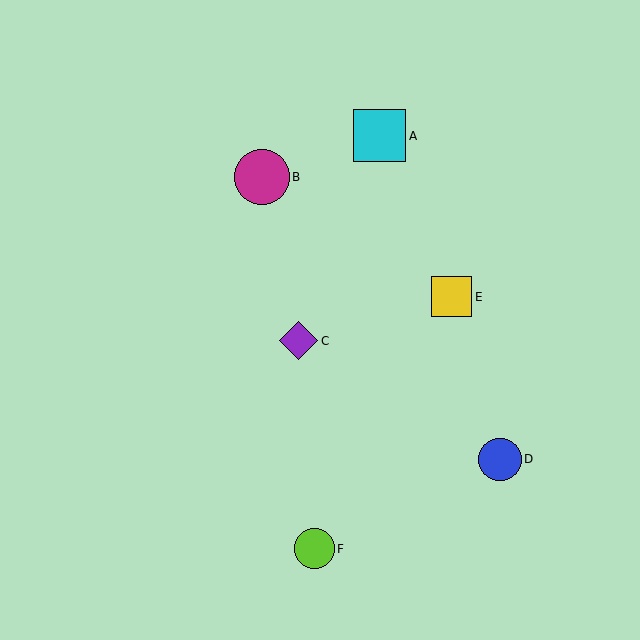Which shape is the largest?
The magenta circle (labeled B) is the largest.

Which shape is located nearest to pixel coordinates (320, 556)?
The lime circle (labeled F) at (314, 549) is nearest to that location.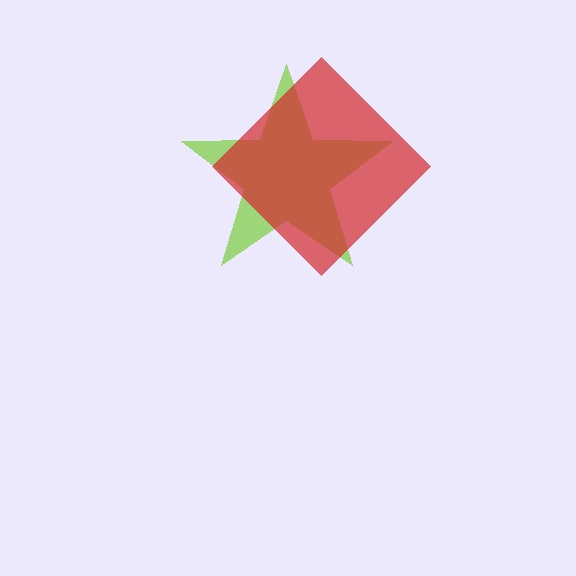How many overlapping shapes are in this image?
There are 2 overlapping shapes in the image.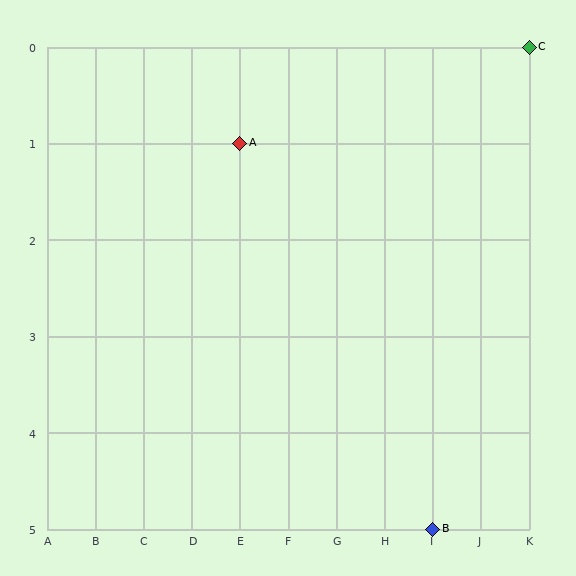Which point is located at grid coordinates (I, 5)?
Point B is at (I, 5).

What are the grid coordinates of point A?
Point A is at grid coordinates (E, 1).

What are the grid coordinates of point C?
Point C is at grid coordinates (K, 0).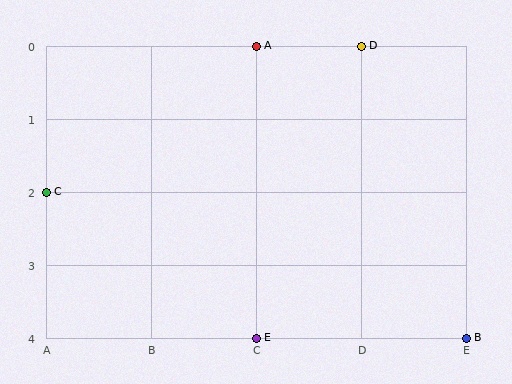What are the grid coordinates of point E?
Point E is at grid coordinates (C, 4).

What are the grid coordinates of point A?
Point A is at grid coordinates (C, 0).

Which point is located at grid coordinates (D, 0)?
Point D is at (D, 0).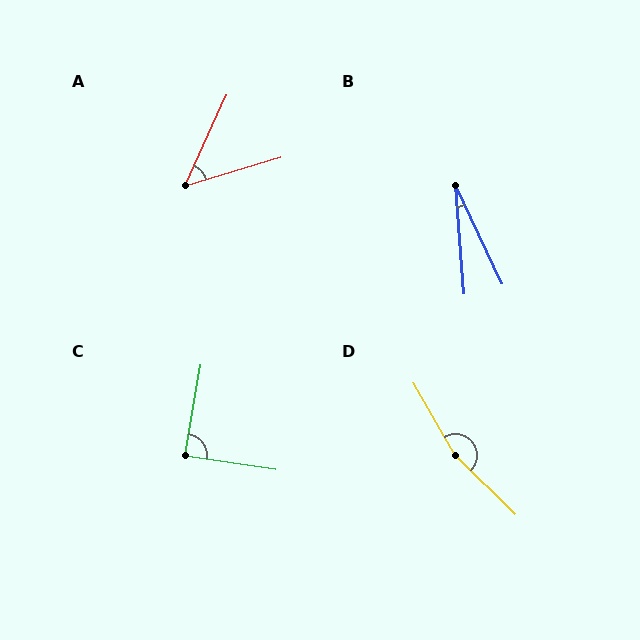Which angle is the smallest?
B, at approximately 21 degrees.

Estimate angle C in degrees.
Approximately 89 degrees.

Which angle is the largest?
D, at approximately 165 degrees.